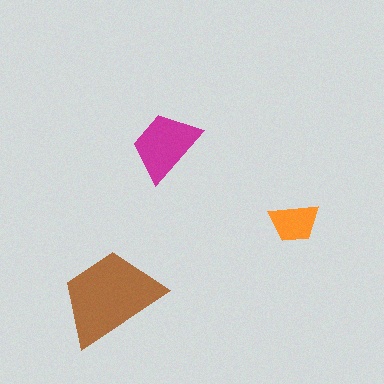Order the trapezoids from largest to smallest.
the brown one, the magenta one, the orange one.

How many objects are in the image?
There are 3 objects in the image.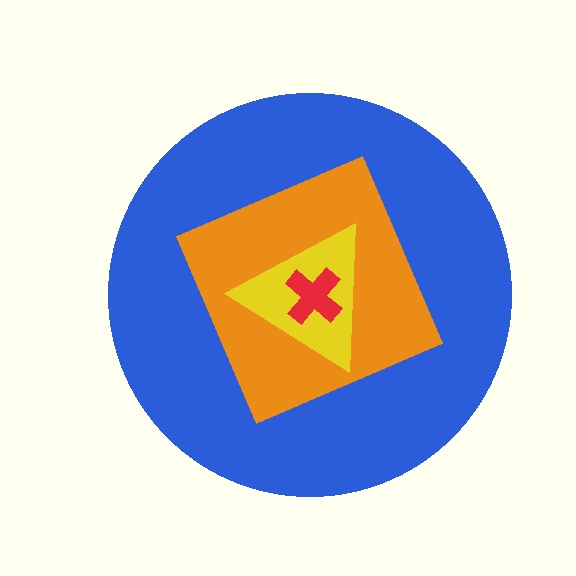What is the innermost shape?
The red cross.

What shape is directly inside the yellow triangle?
The red cross.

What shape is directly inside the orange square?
The yellow triangle.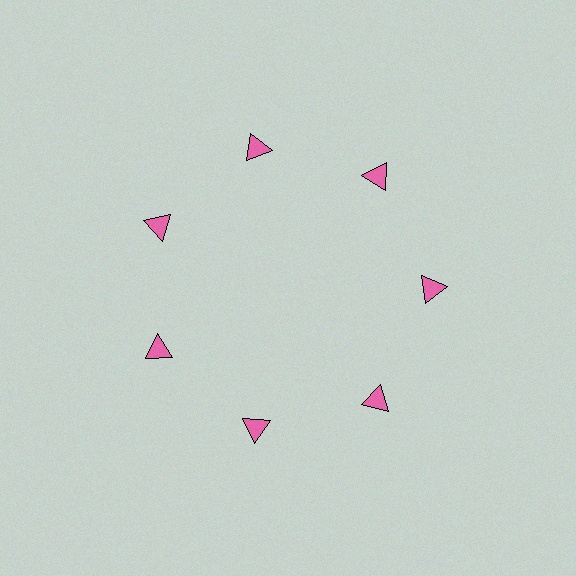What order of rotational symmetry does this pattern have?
This pattern has 7-fold rotational symmetry.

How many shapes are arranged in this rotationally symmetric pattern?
There are 7 shapes, arranged in 7 groups of 1.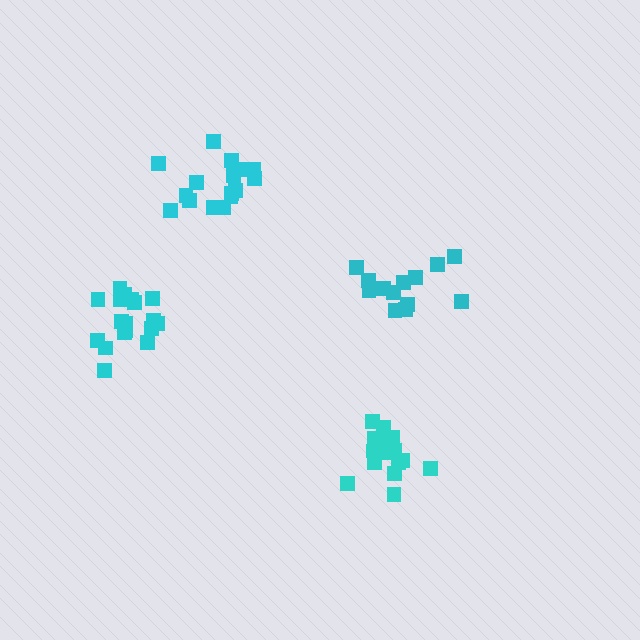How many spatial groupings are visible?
There are 4 spatial groupings.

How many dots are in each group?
Group 1: 16 dots, Group 2: 14 dots, Group 3: 16 dots, Group 4: 18 dots (64 total).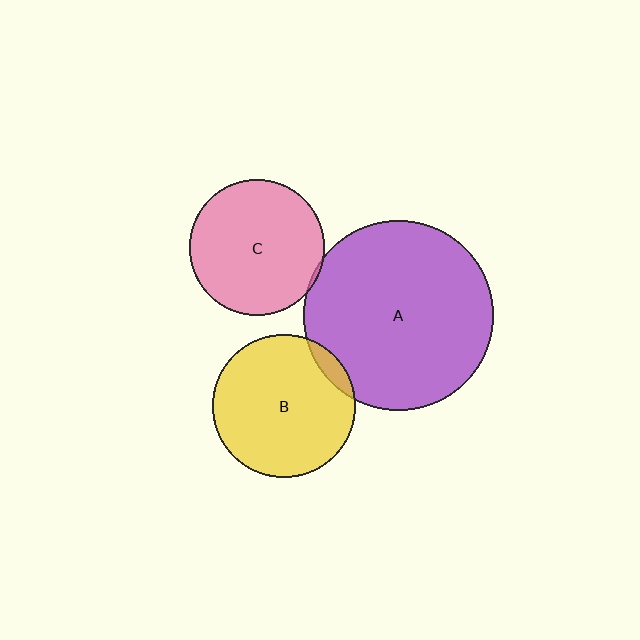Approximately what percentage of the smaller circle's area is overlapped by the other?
Approximately 5%.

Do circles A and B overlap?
Yes.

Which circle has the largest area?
Circle A (purple).